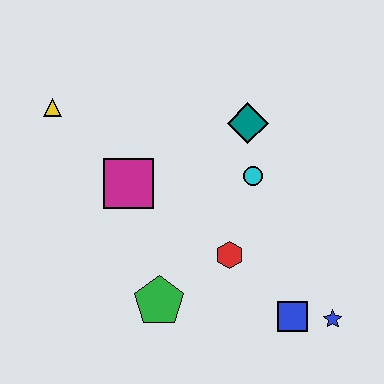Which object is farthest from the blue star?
The yellow triangle is farthest from the blue star.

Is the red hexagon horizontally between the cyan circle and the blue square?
No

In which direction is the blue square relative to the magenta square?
The blue square is to the right of the magenta square.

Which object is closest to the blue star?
The blue square is closest to the blue star.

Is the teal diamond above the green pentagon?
Yes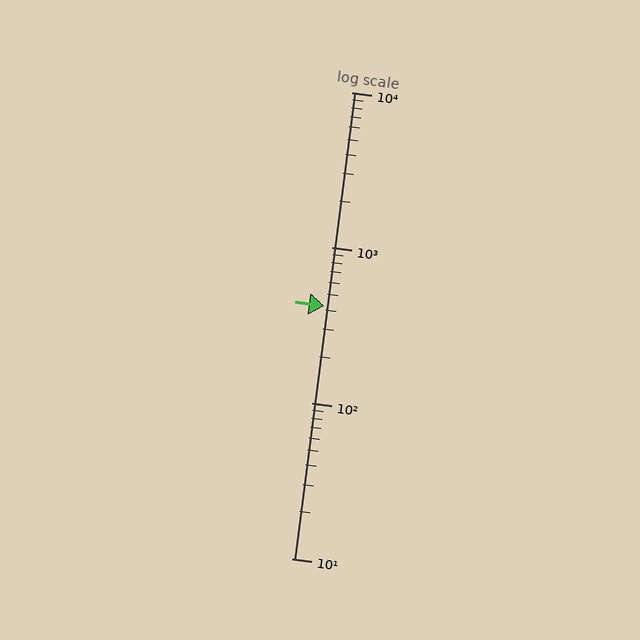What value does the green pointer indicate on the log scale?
The pointer indicates approximately 420.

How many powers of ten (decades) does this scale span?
The scale spans 3 decades, from 10 to 10000.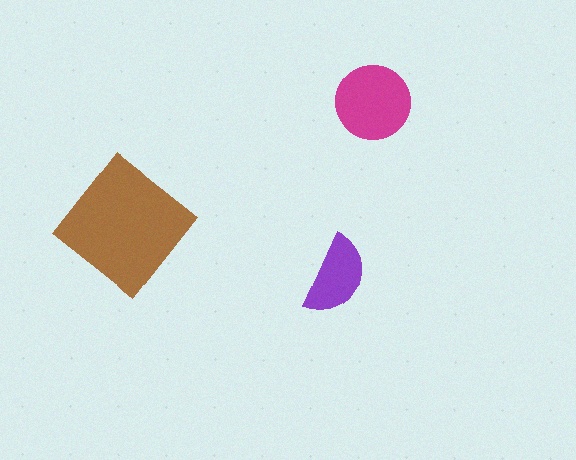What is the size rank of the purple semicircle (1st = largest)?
3rd.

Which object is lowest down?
The purple semicircle is bottommost.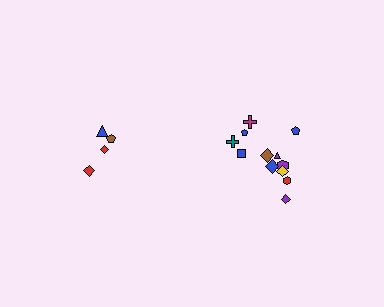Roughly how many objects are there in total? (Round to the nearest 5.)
Roughly 15 objects in total.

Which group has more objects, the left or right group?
The right group.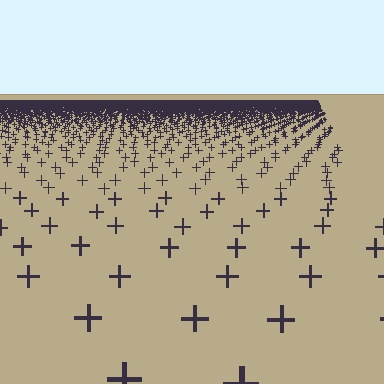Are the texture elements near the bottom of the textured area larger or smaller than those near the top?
Larger. Near the bottom, elements are closer to the viewer and appear at a bigger on-screen size.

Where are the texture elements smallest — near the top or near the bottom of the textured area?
Near the top.